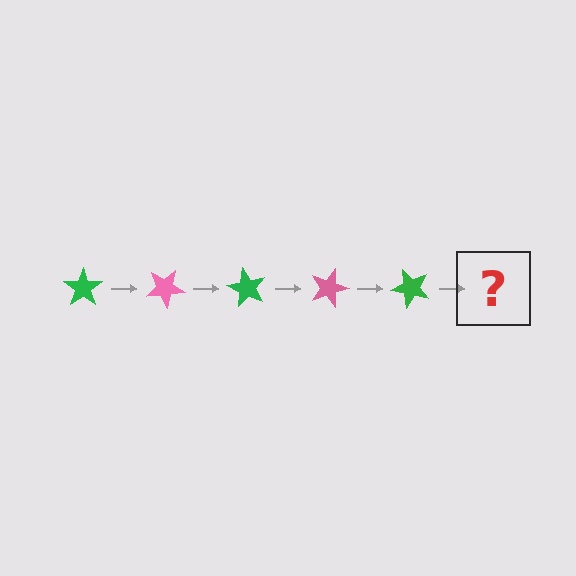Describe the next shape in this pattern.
It should be a pink star, rotated 150 degrees from the start.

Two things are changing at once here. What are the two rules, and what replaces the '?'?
The two rules are that it rotates 30 degrees each step and the color cycles through green and pink. The '?' should be a pink star, rotated 150 degrees from the start.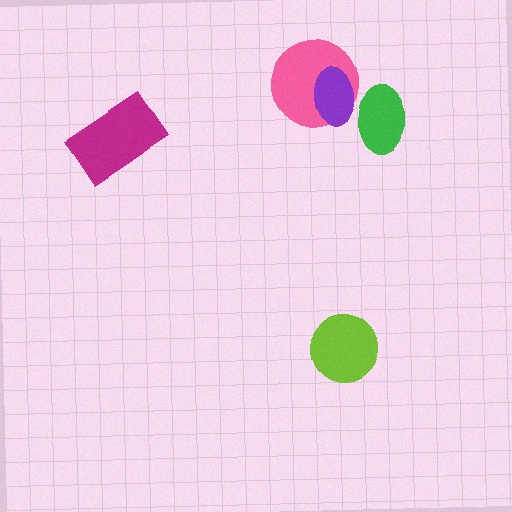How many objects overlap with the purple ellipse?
2 objects overlap with the purple ellipse.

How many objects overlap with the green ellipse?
1 object overlaps with the green ellipse.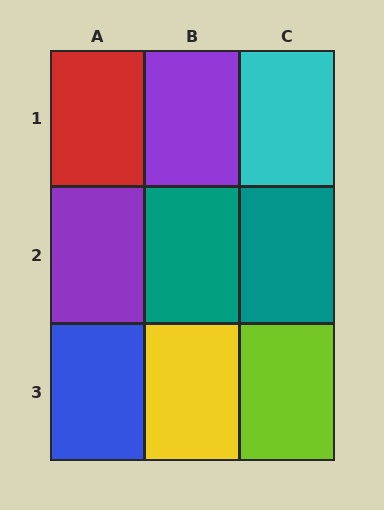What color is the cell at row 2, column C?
Teal.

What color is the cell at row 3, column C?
Lime.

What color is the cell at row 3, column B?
Yellow.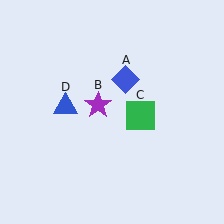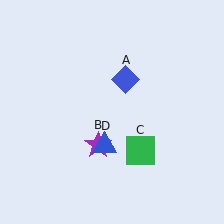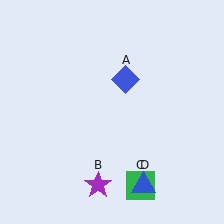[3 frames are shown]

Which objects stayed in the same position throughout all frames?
Blue diamond (object A) remained stationary.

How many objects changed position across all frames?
3 objects changed position: purple star (object B), green square (object C), blue triangle (object D).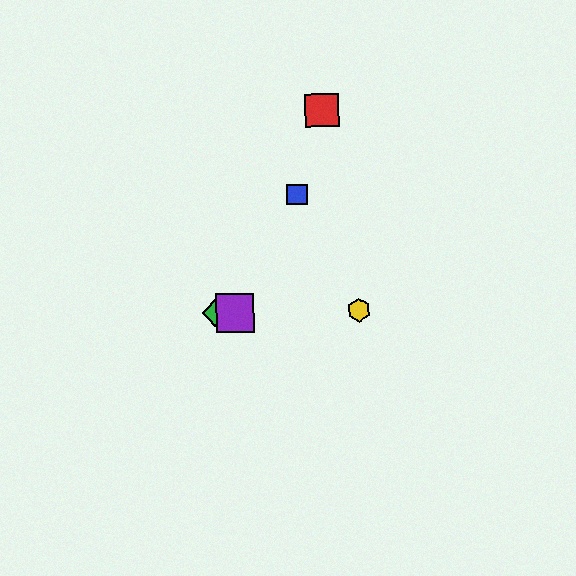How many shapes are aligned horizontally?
3 shapes (the green diamond, the yellow hexagon, the purple square) are aligned horizontally.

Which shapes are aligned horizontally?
The green diamond, the yellow hexagon, the purple square are aligned horizontally.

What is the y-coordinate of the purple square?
The purple square is at y≈313.